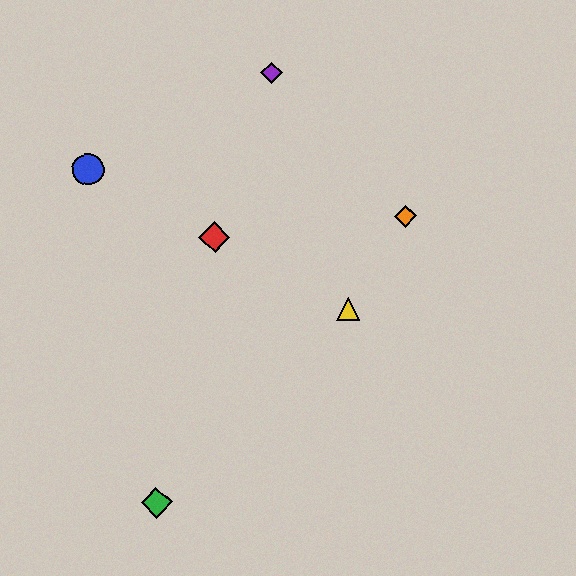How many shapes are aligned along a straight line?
3 shapes (the red diamond, the blue circle, the yellow triangle) are aligned along a straight line.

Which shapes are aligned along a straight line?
The red diamond, the blue circle, the yellow triangle are aligned along a straight line.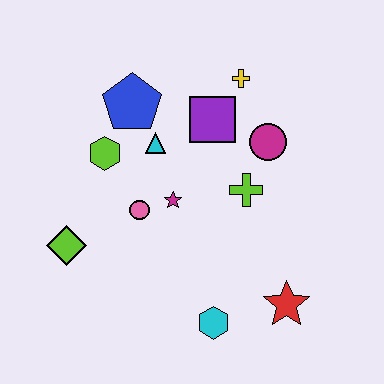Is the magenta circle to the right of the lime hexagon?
Yes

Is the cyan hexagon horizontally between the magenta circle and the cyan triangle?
Yes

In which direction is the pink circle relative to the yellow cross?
The pink circle is below the yellow cross.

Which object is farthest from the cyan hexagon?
The yellow cross is farthest from the cyan hexagon.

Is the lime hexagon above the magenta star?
Yes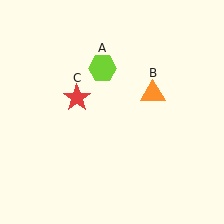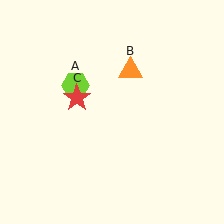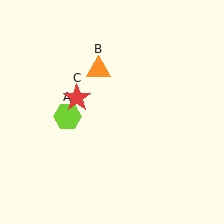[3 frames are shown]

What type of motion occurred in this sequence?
The lime hexagon (object A), orange triangle (object B) rotated counterclockwise around the center of the scene.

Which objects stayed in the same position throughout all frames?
Red star (object C) remained stationary.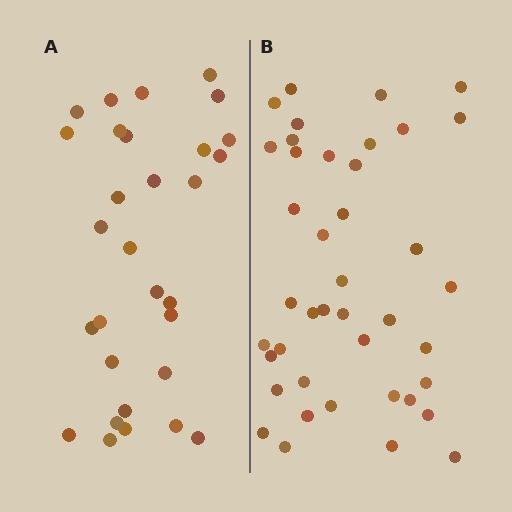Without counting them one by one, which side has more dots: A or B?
Region B (the right region) has more dots.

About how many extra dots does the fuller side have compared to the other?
Region B has roughly 12 or so more dots than region A.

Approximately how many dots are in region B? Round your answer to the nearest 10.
About 40 dots. (The exact count is 41, which rounds to 40.)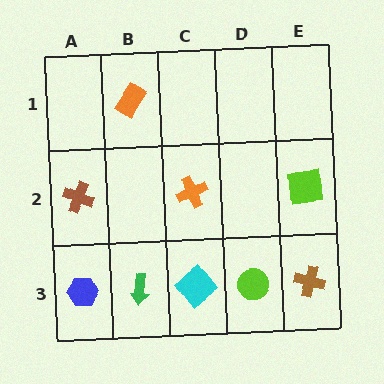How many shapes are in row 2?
3 shapes.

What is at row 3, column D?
A lime circle.